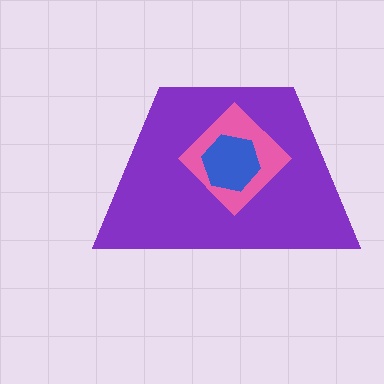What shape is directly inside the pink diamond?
The blue hexagon.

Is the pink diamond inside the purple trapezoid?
Yes.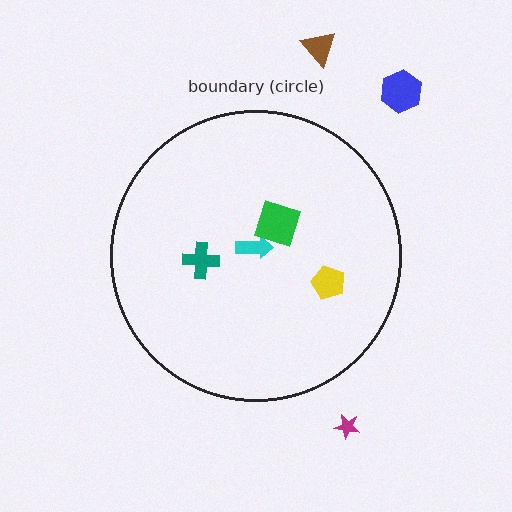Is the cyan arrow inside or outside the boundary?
Inside.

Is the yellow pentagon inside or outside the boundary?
Inside.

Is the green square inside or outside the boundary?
Inside.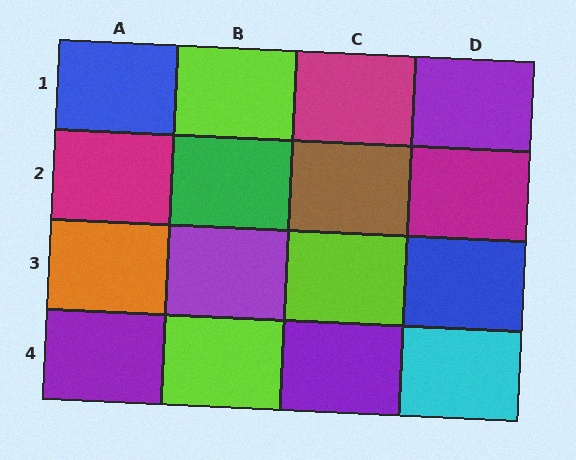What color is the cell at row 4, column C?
Purple.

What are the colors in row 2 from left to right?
Magenta, green, brown, magenta.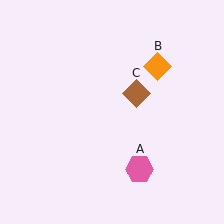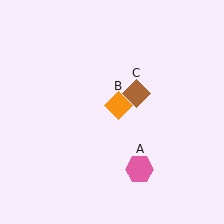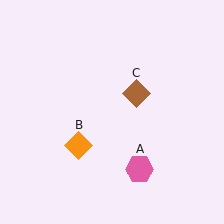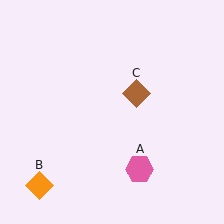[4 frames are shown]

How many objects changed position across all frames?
1 object changed position: orange diamond (object B).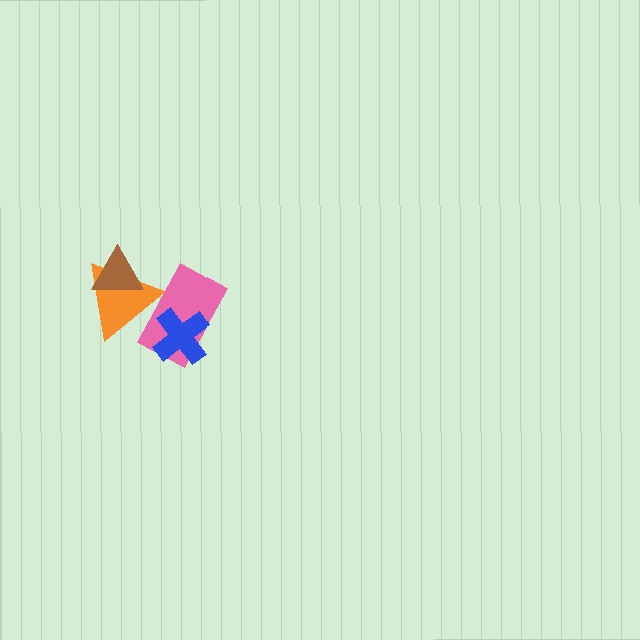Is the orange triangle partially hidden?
Yes, it is partially covered by another shape.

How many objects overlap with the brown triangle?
1 object overlaps with the brown triangle.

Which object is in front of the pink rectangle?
The blue cross is in front of the pink rectangle.